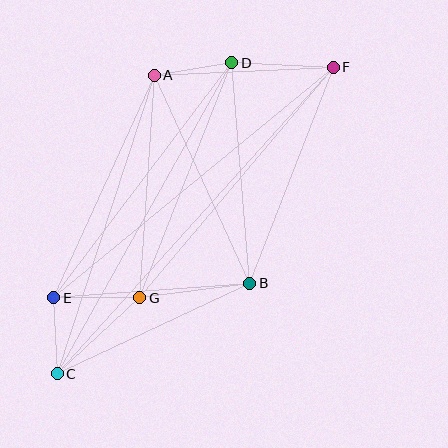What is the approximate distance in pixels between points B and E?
The distance between B and E is approximately 197 pixels.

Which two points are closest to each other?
Points C and E are closest to each other.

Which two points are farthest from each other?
Points C and F are farthest from each other.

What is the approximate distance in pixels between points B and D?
The distance between B and D is approximately 221 pixels.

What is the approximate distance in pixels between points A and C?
The distance between A and C is approximately 314 pixels.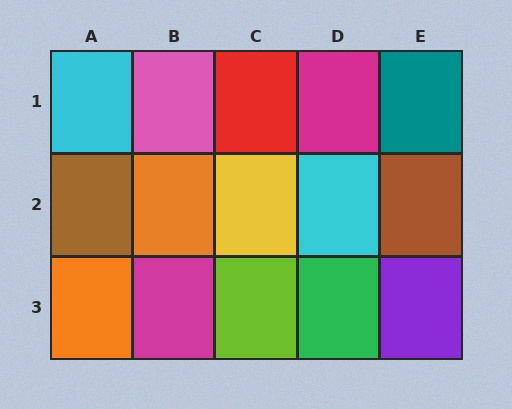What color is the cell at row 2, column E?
Brown.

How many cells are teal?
1 cell is teal.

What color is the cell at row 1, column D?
Magenta.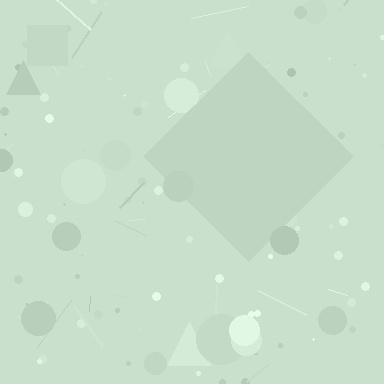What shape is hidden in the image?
A diamond is hidden in the image.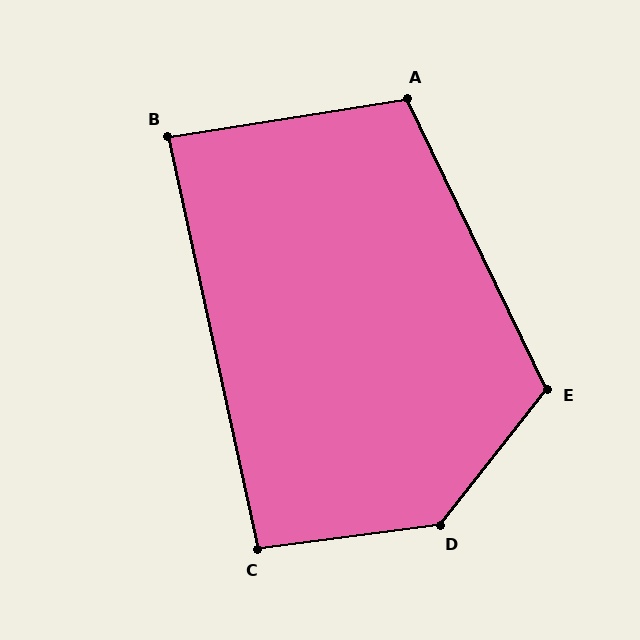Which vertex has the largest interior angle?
D, at approximately 136 degrees.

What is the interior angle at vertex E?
Approximately 116 degrees (obtuse).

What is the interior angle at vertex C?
Approximately 95 degrees (approximately right).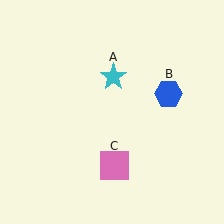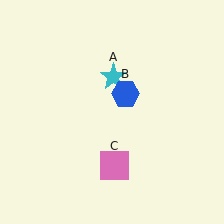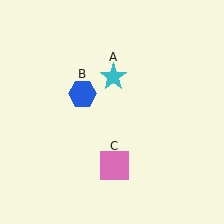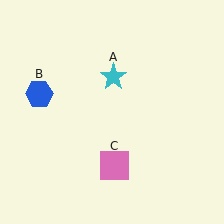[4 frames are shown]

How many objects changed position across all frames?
1 object changed position: blue hexagon (object B).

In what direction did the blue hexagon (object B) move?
The blue hexagon (object B) moved left.